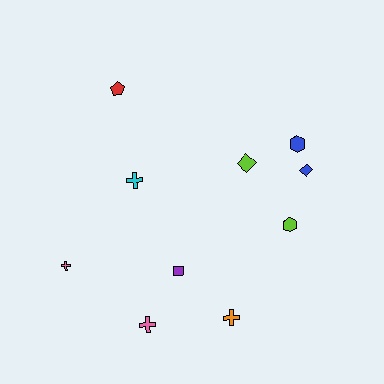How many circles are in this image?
There are no circles.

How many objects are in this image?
There are 10 objects.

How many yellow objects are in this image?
There are no yellow objects.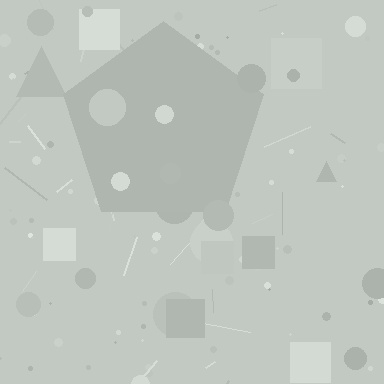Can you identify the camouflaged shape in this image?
The camouflaged shape is a pentagon.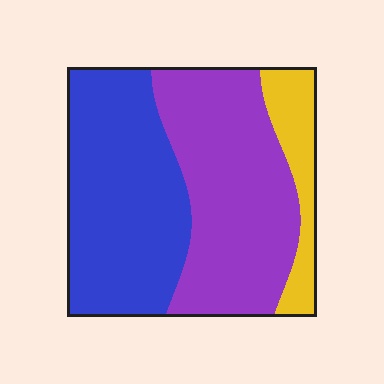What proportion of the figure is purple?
Purple takes up about two fifths (2/5) of the figure.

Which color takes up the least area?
Yellow, at roughly 15%.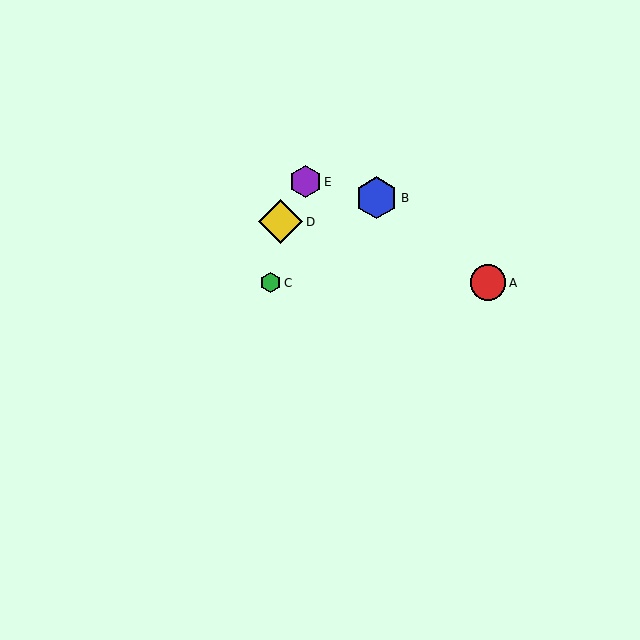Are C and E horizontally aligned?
No, C is at y≈283 and E is at y≈182.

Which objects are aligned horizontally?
Objects A, C are aligned horizontally.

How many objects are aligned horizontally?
2 objects (A, C) are aligned horizontally.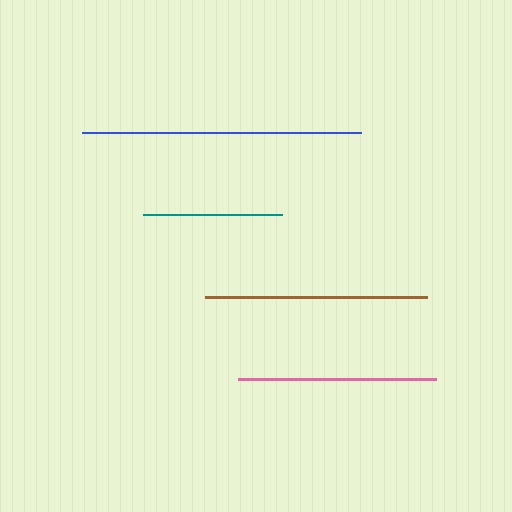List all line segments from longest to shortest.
From longest to shortest: blue, brown, pink, teal.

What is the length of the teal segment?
The teal segment is approximately 140 pixels long.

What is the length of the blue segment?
The blue segment is approximately 279 pixels long.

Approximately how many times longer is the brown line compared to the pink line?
The brown line is approximately 1.1 times the length of the pink line.